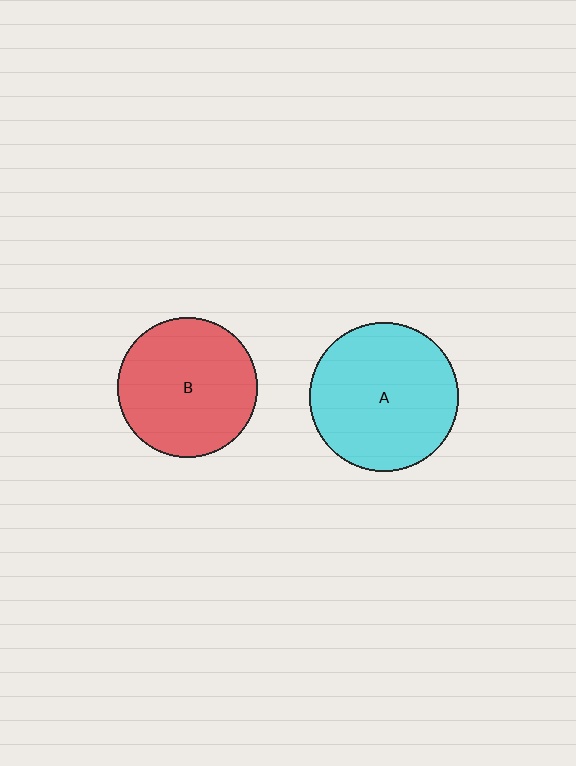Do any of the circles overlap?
No, none of the circles overlap.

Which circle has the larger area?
Circle A (cyan).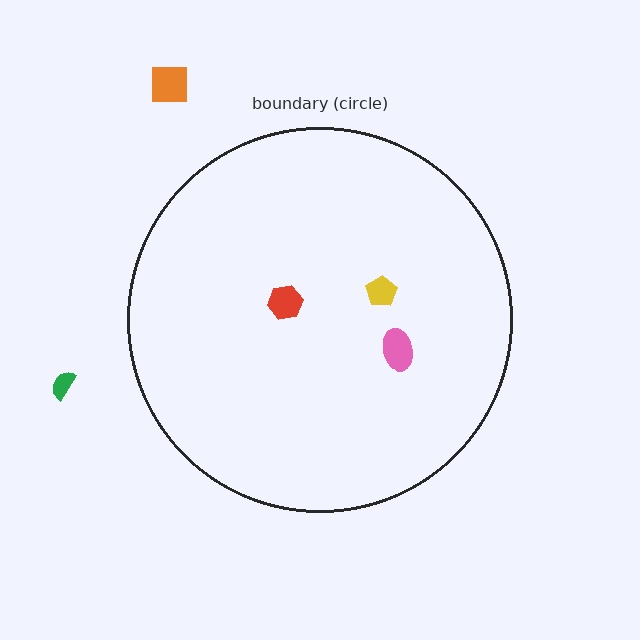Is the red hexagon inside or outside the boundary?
Inside.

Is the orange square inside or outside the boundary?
Outside.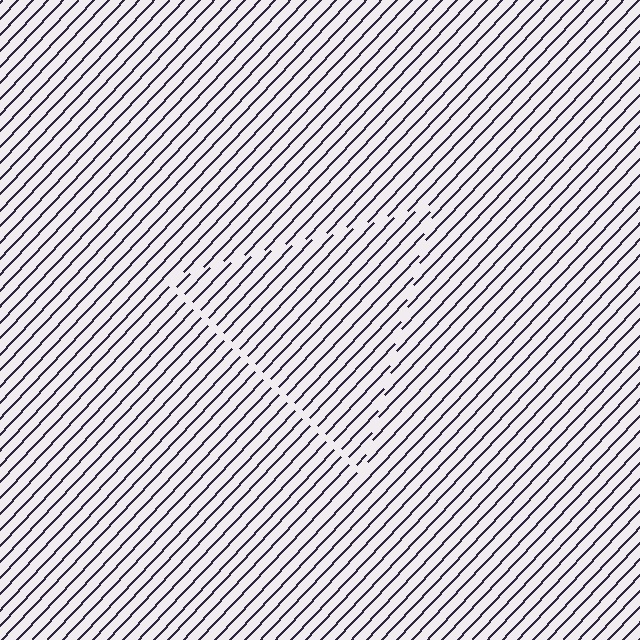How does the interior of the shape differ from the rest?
The interior of the shape contains the same grating, shifted by half a period — the contour is defined by the phase discontinuity where line-ends from the inner and outer gratings abut.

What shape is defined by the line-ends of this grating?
An illusory triangle. The interior of the shape contains the same grating, shifted by half a period — the contour is defined by the phase discontinuity where line-ends from the inner and outer gratings abut.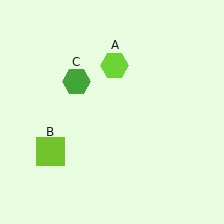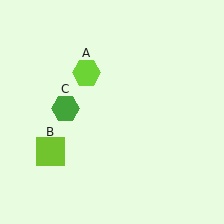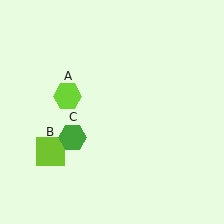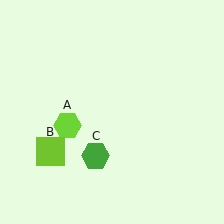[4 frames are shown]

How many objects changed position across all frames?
2 objects changed position: lime hexagon (object A), green hexagon (object C).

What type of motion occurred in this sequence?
The lime hexagon (object A), green hexagon (object C) rotated counterclockwise around the center of the scene.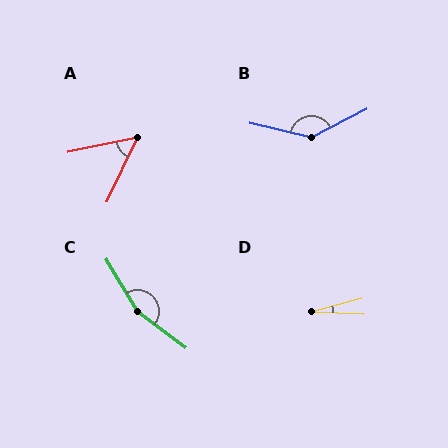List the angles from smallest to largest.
D (18°), A (53°), B (139°), C (158°).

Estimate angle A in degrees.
Approximately 53 degrees.